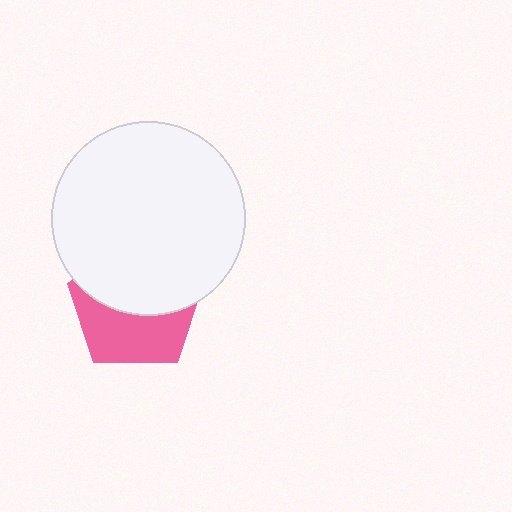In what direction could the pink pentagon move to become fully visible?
The pink pentagon could move down. That would shift it out from behind the white circle entirely.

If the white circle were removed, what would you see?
You would see the complete pink pentagon.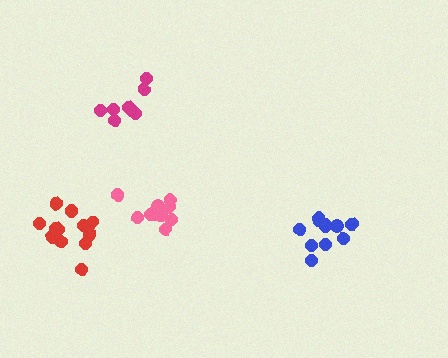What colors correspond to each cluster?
The clusters are colored: pink, red, blue, magenta.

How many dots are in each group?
Group 1: 12 dots, Group 2: 12 dots, Group 3: 11 dots, Group 4: 8 dots (43 total).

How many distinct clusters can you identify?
There are 4 distinct clusters.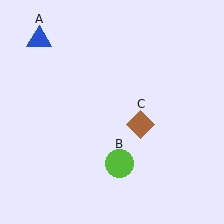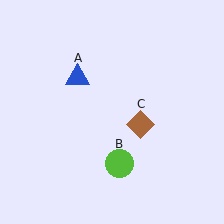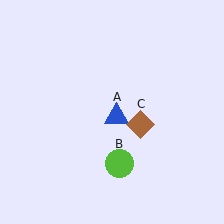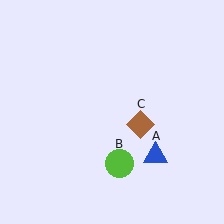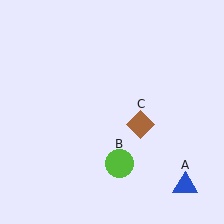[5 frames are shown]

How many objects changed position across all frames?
1 object changed position: blue triangle (object A).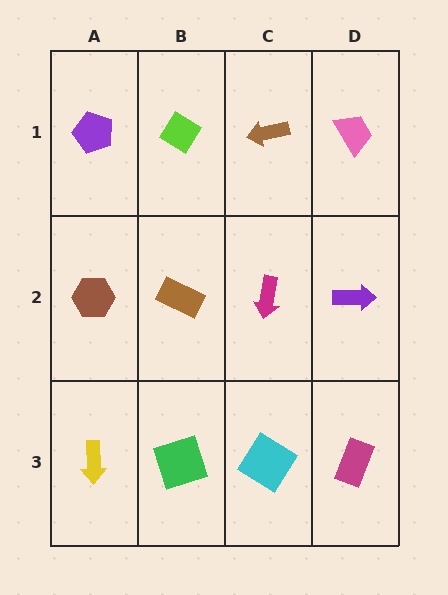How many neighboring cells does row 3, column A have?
2.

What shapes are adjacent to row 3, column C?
A magenta arrow (row 2, column C), a green square (row 3, column B), a magenta rectangle (row 3, column D).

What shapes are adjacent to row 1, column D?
A purple arrow (row 2, column D), a brown arrow (row 1, column C).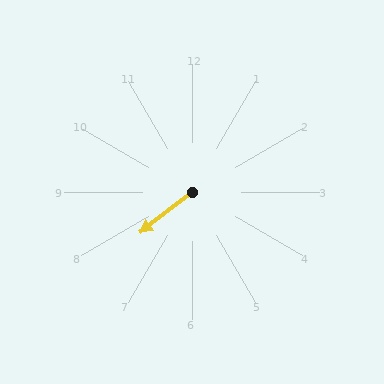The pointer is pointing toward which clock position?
Roughly 8 o'clock.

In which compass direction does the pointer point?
Southwest.